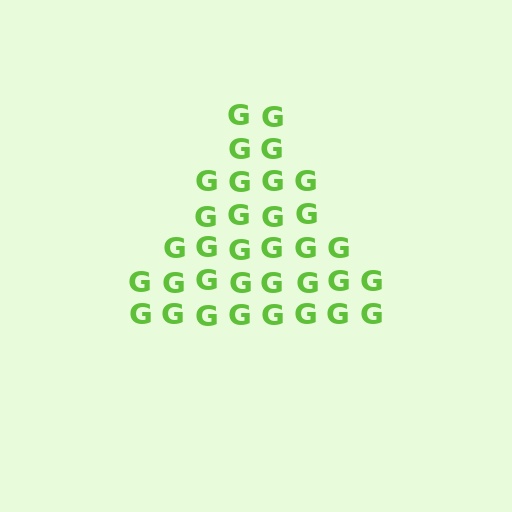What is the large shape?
The large shape is a triangle.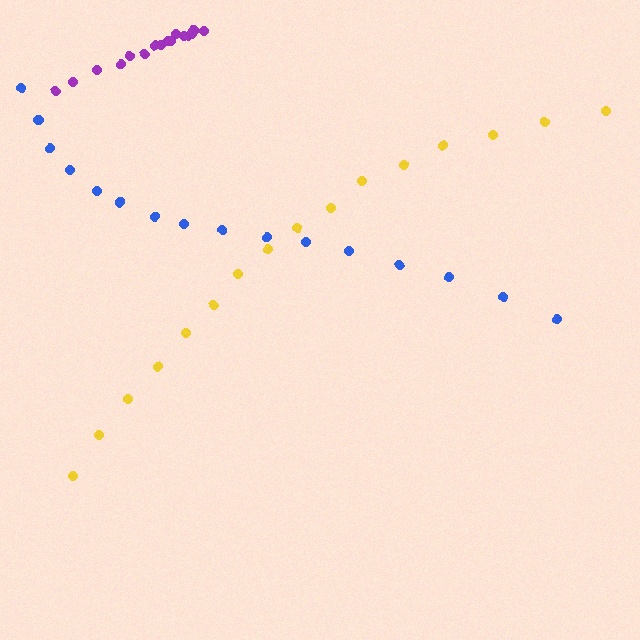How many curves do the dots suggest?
There are 3 distinct paths.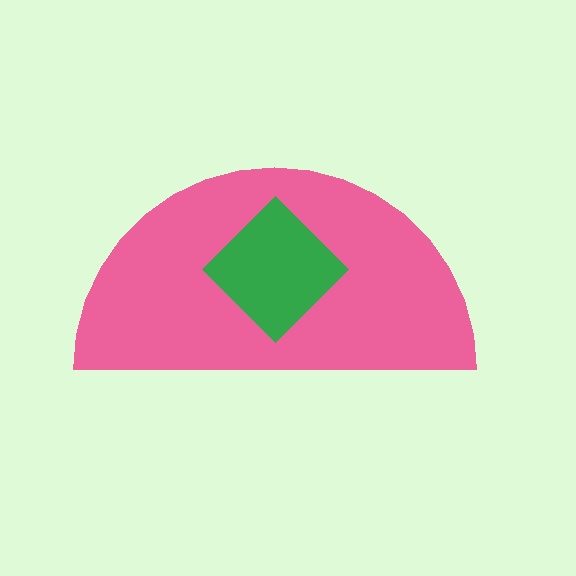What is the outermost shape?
The pink semicircle.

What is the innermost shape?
The green diamond.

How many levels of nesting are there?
2.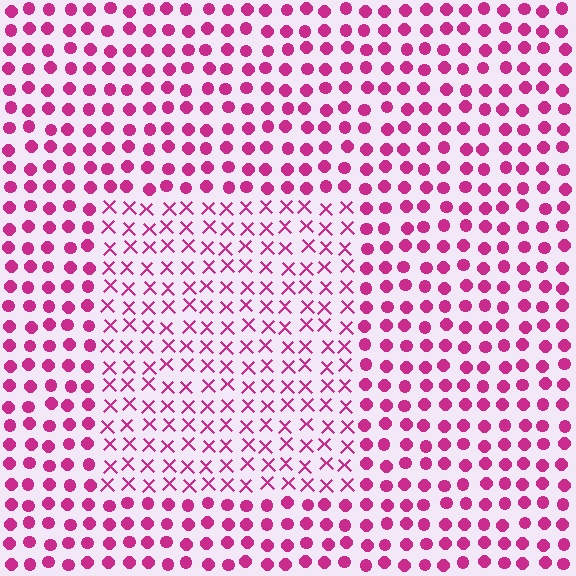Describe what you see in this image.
The image is filled with small magenta elements arranged in a uniform grid. A rectangle-shaped region contains X marks, while the surrounding area contains circles. The boundary is defined purely by the change in element shape.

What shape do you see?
I see a rectangle.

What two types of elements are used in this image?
The image uses X marks inside the rectangle region and circles outside it.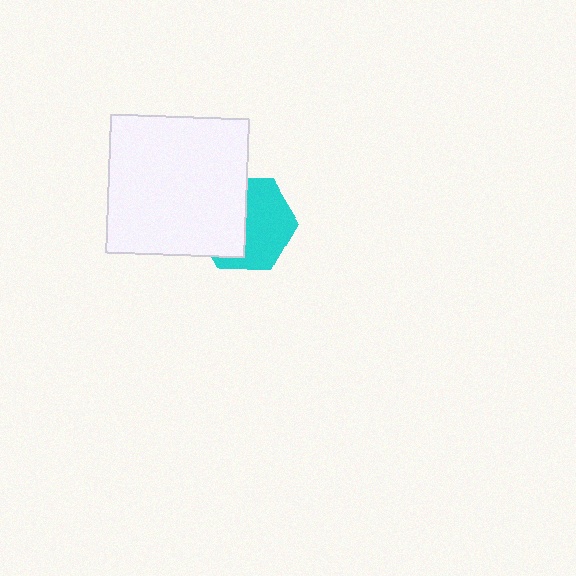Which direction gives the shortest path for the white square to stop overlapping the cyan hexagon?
Moving left gives the shortest separation.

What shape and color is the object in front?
The object in front is a white square.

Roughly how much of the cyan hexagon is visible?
About half of it is visible (roughly 55%).